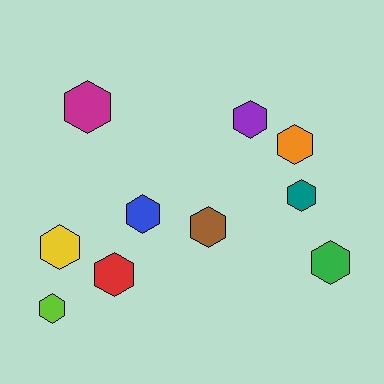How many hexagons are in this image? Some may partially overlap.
There are 10 hexagons.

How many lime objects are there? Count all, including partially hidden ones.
There is 1 lime object.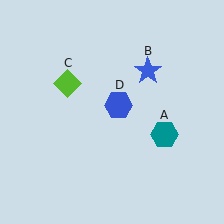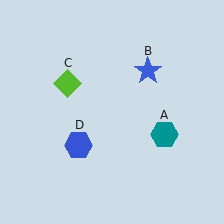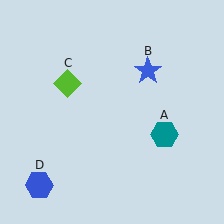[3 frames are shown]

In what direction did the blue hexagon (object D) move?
The blue hexagon (object D) moved down and to the left.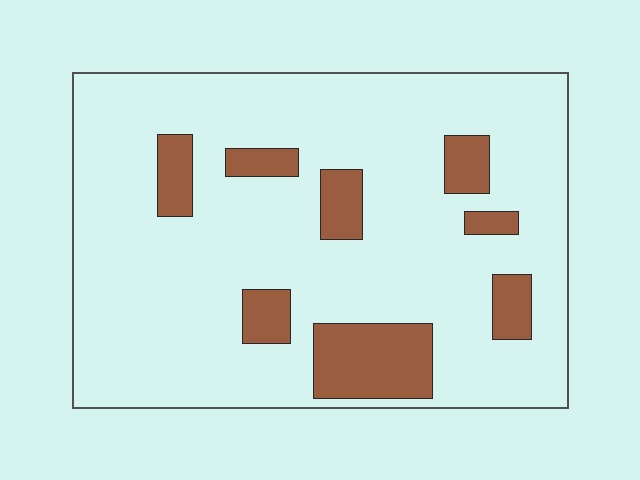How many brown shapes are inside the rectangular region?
8.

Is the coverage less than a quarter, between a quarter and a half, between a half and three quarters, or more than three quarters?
Less than a quarter.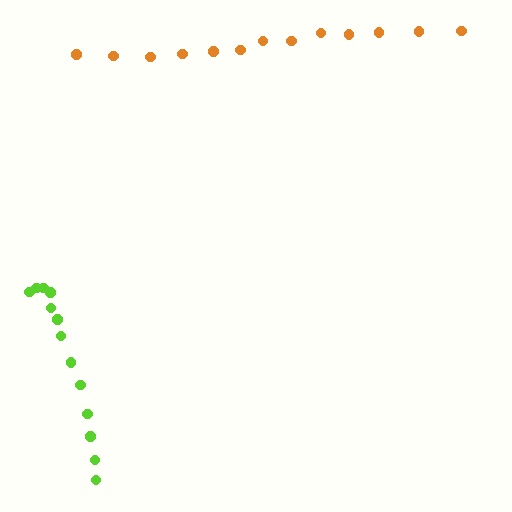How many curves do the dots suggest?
There are 2 distinct paths.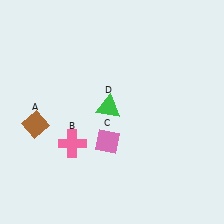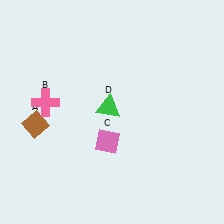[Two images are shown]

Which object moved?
The pink cross (B) moved up.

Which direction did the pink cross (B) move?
The pink cross (B) moved up.